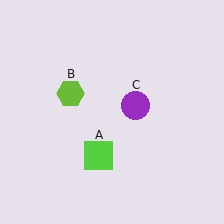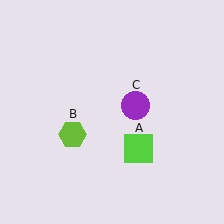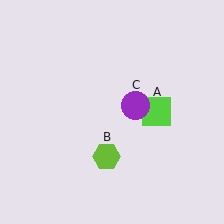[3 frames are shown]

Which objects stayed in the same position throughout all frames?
Purple circle (object C) remained stationary.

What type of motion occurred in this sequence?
The lime square (object A), lime hexagon (object B) rotated counterclockwise around the center of the scene.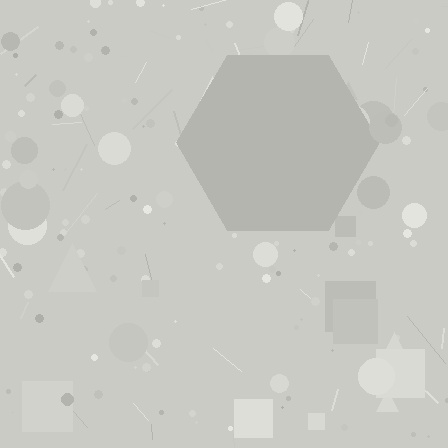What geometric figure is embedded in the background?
A hexagon is embedded in the background.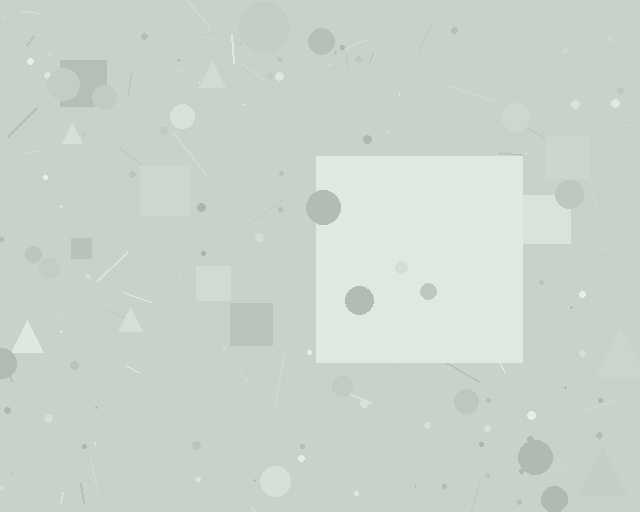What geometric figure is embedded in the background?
A square is embedded in the background.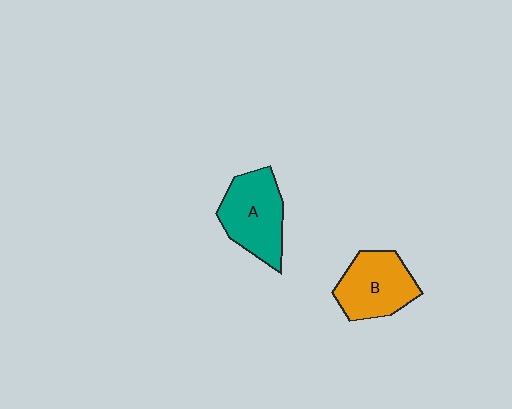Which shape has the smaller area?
Shape B (orange).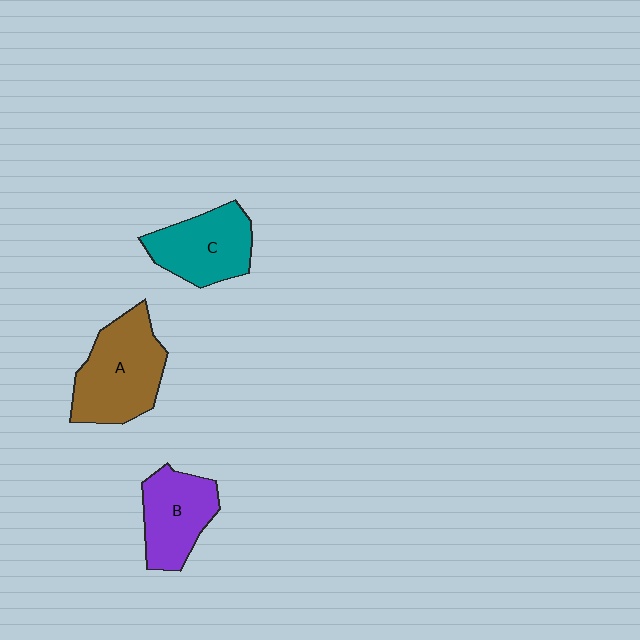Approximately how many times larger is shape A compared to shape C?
Approximately 1.2 times.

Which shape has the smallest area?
Shape B (purple).